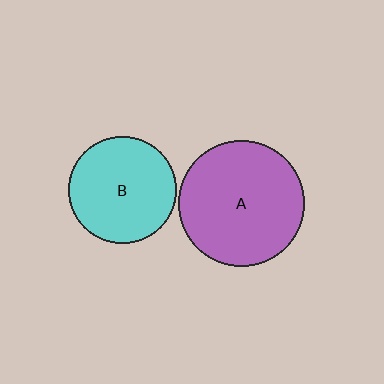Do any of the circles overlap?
No, none of the circles overlap.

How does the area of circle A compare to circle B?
Approximately 1.4 times.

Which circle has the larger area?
Circle A (purple).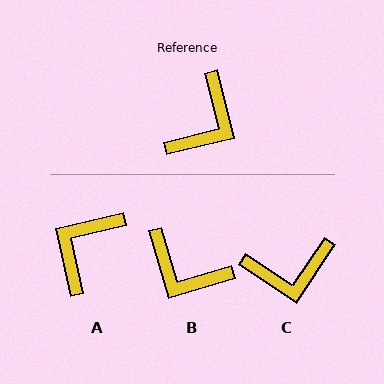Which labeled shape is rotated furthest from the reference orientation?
A, about 179 degrees away.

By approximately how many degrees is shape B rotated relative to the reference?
Approximately 87 degrees clockwise.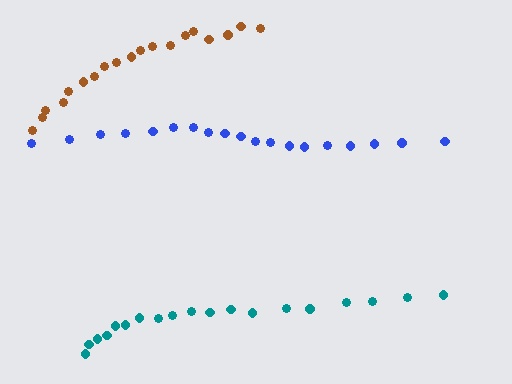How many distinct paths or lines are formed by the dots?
There are 3 distinct paths.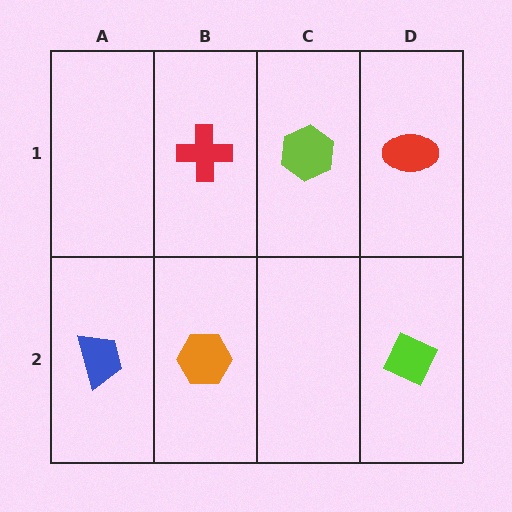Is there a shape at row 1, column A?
No, that cell is empty.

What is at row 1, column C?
A lime hexagon.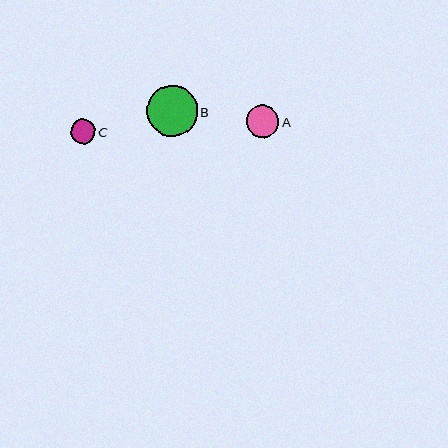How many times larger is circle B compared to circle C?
Circle B is approximately 2.1 times the size of circle C.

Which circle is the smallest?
Circle C is the smallest with a size of approximately 25 pixels.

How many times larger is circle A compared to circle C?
Circle A is approximately 1.3 times the size of circle C.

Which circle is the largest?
Circle B is the largest with a size of approximately 51 pixels.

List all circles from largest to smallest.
From largest to smallest: B, A, C.